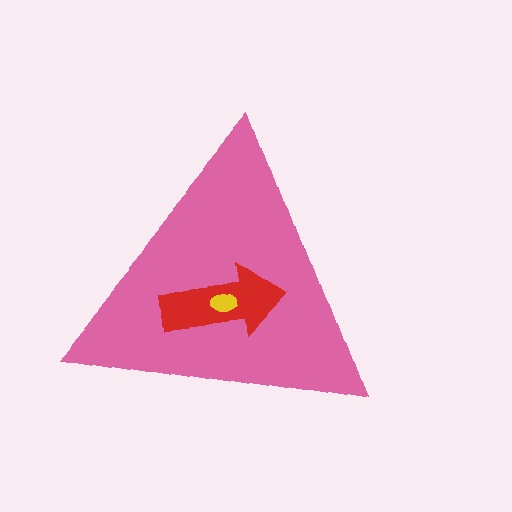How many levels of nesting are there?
3.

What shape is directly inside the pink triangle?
The red arrow.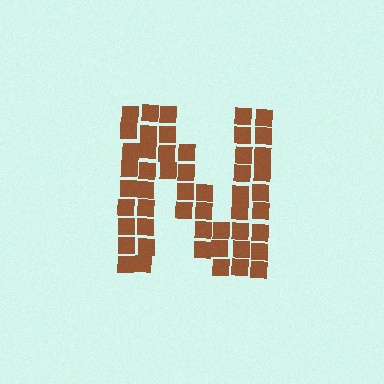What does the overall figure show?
The overall figure shows the letter N.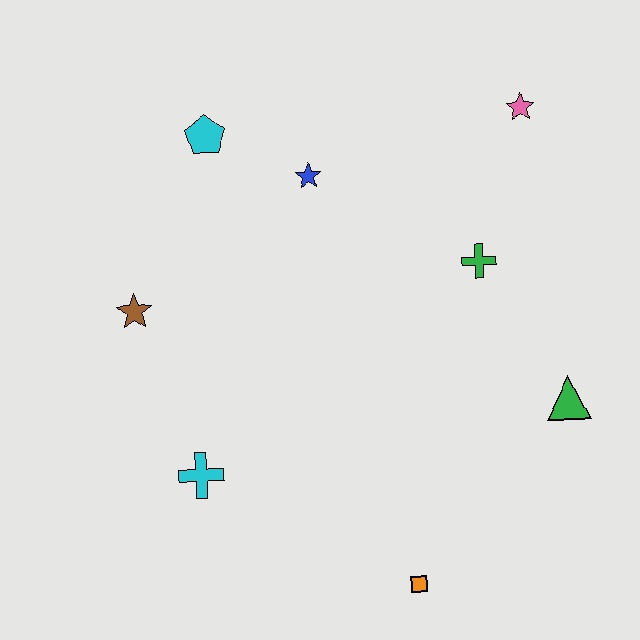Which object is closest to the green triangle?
The green cross is closest to the green triangle.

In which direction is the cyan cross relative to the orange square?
The cyan cross is to the left of the orange square.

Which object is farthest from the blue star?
The orange square is farthest from the blue star.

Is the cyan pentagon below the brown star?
No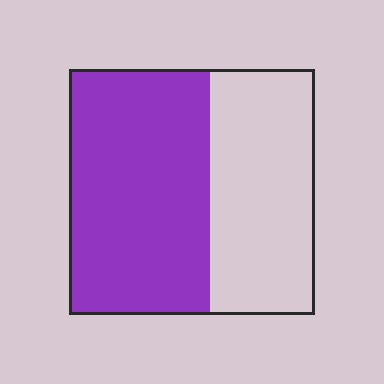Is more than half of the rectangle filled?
Yes.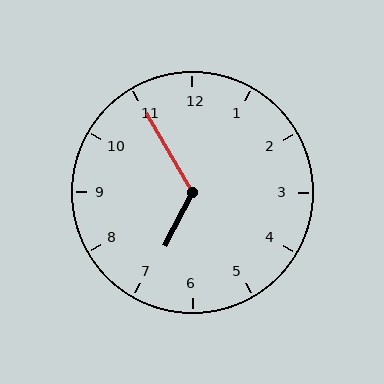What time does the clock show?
6:55.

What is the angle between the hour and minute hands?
Approximately 122 degrees.